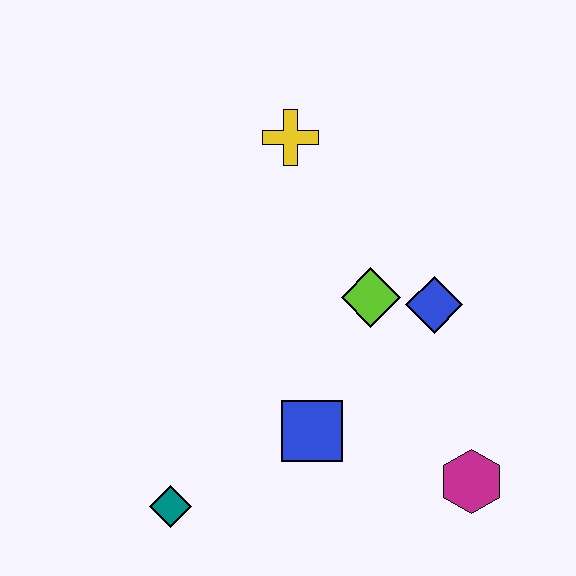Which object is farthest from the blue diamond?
The teal diamond is farthest from the blue diamond.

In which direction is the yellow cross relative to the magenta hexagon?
The yellow cross is above the magenta hexagon.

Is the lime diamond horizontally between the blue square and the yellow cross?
No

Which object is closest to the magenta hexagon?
The blue square is closest to the magenta hexagon.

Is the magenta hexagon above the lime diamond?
No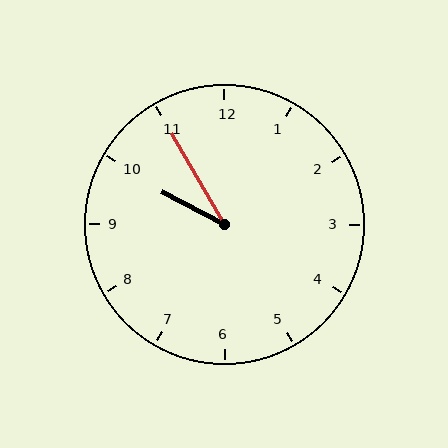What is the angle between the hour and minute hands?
Approximately 32 degrees.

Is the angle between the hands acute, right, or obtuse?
It is acute.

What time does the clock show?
9:55.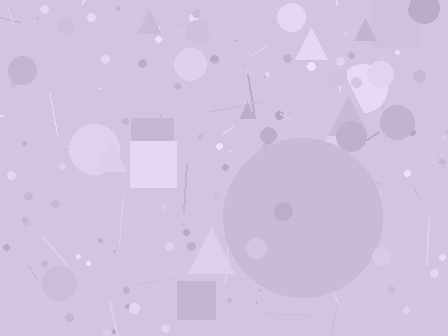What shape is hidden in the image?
A circle is hidden in the image.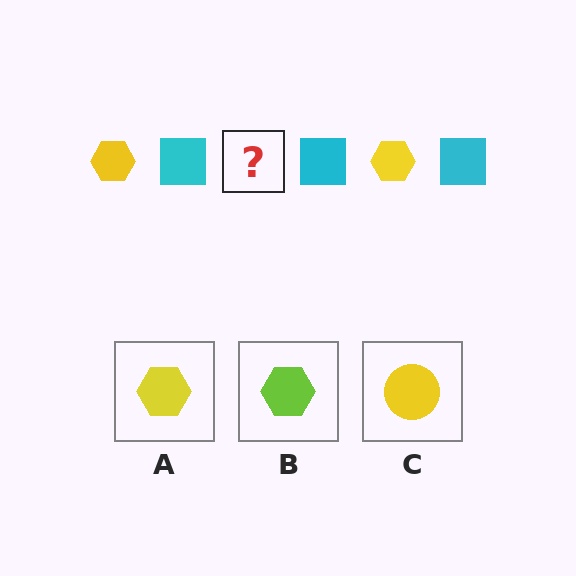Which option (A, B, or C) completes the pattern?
A.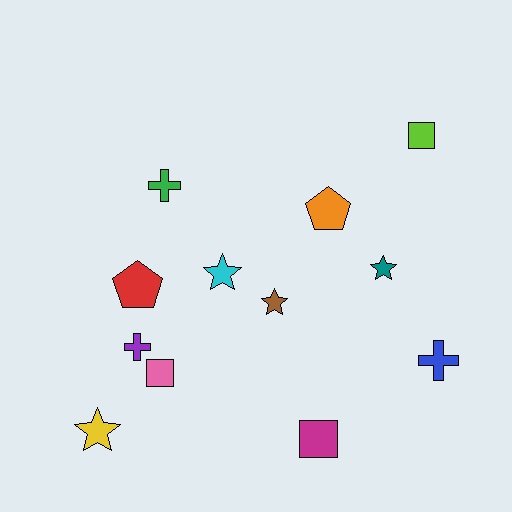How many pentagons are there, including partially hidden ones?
There are 2 pentagons.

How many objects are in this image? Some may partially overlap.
There are 12 objects.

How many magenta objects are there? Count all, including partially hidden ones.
There is 1 magenta object.